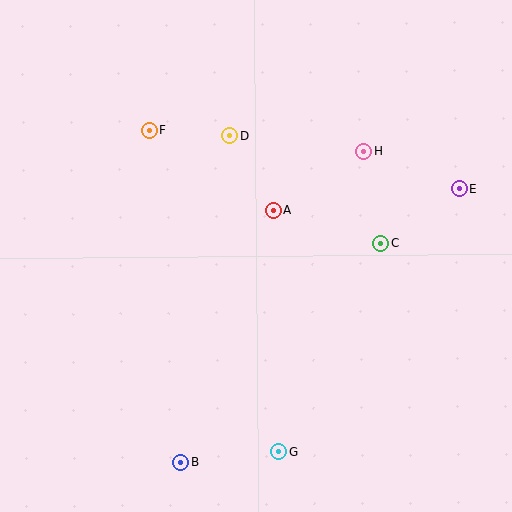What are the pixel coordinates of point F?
Point F is at (149, 130).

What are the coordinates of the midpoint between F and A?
The midpoint between F and A is at (211, 170).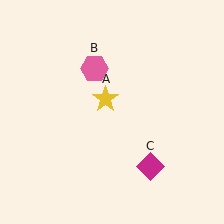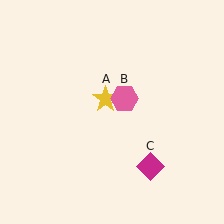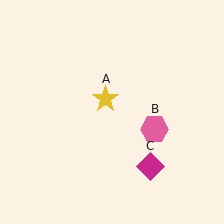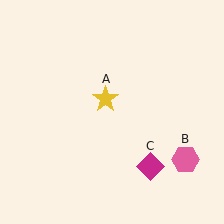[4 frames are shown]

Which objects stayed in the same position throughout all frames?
Yellow star (object A) and magenta diamond (object C) remained stationary.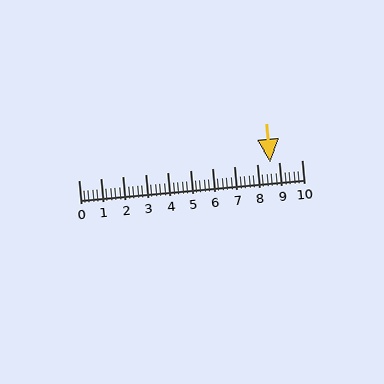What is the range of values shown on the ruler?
The ruler shows values from 0 to 10.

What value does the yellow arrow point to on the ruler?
The yellow arrow points to approximately 8.6.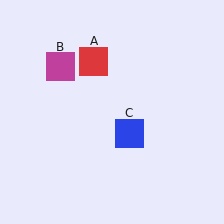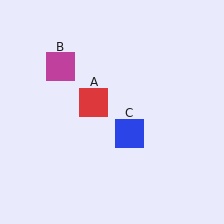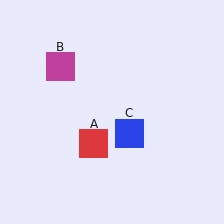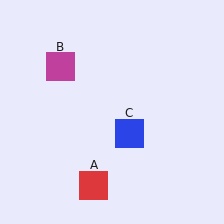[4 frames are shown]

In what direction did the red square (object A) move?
The red square (object A) moved down.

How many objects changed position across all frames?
1 object changed position: red square (object A).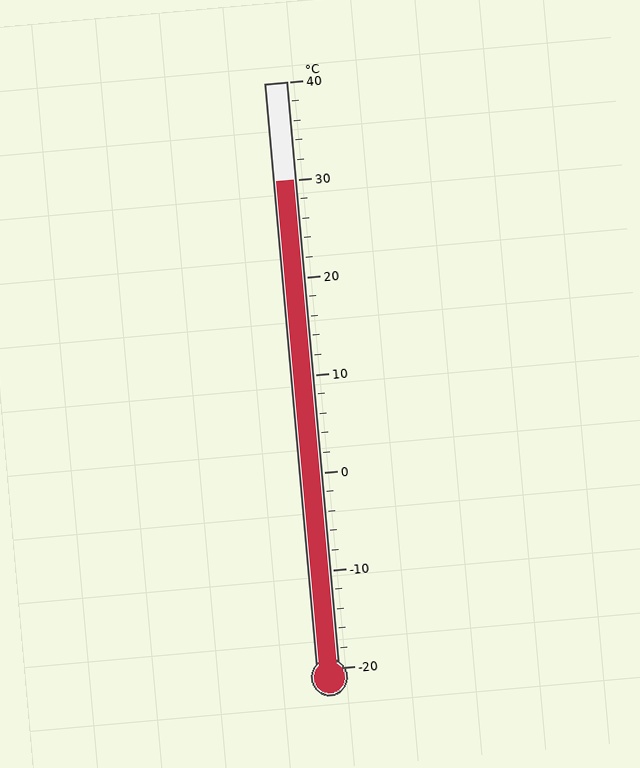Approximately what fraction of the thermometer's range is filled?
The thermometer is filled to approximately 85% of its range.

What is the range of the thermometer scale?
The thermometer scale ranges from -20°C to 40°C.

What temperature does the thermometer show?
The thermometer shows approximately 30°C.